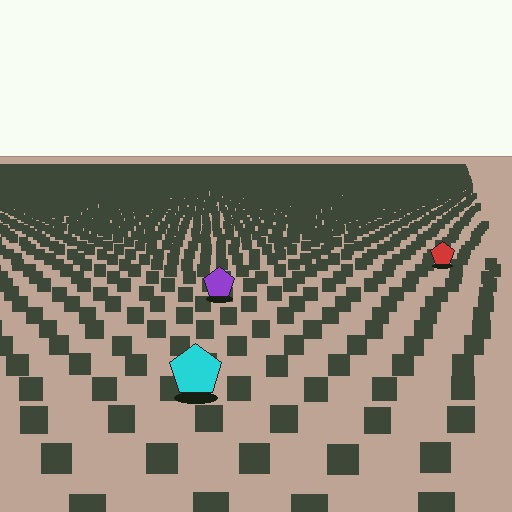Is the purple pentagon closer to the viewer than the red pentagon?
Yes. The purple pentagon is closer — you can tell from the texture gradient: the ground texture is coarser near it.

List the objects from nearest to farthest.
From nearest to farthest: the cyan pentagon, the purple pentagon, the red pentagon.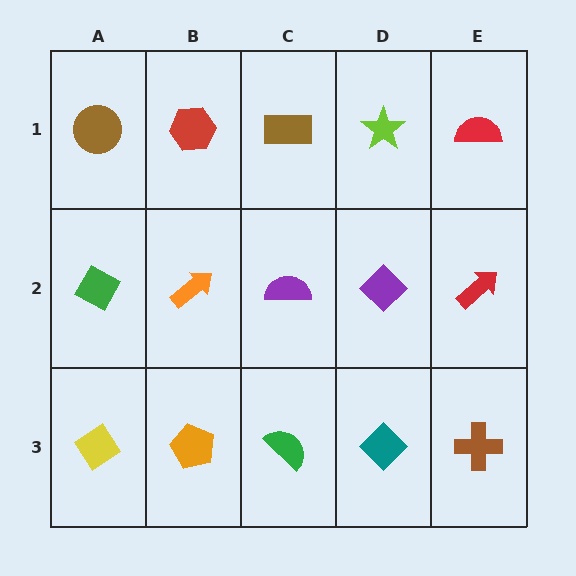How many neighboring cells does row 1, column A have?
2.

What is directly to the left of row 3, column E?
A teal diamond.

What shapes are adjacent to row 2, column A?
A brown circle (row 1, column A), a yellow diamond (row 3, column A), an orange arrow (row 2, column B).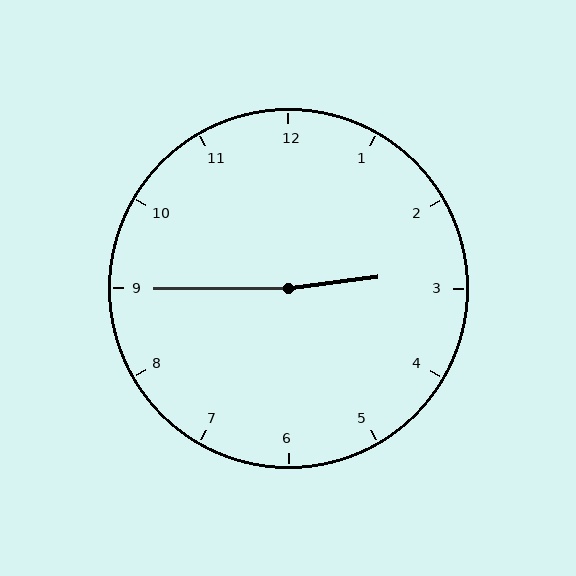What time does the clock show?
2:45.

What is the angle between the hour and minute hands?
Approximately 172 degrees.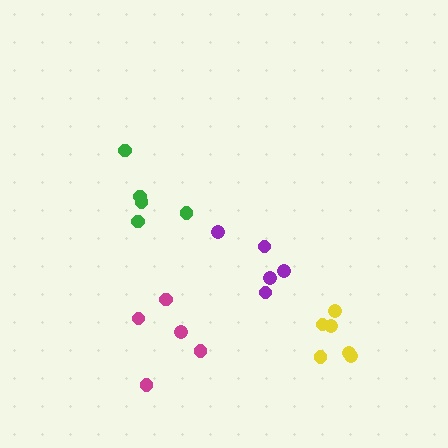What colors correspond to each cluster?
The clusters are colored: purple, green, yellow, magenta.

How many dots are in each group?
Group 1: 5 dots, Group 2: 5 dots, Group 3: 6 dots, Group 4: 5 dots (21 total).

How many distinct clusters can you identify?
There are 4 distinct clusters.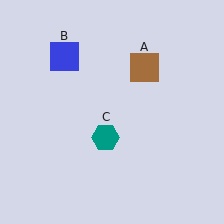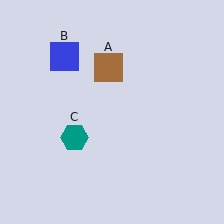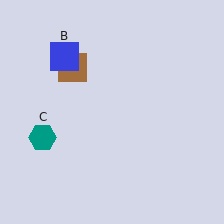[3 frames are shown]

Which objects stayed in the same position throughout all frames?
Blue square (object B) remained stationary.